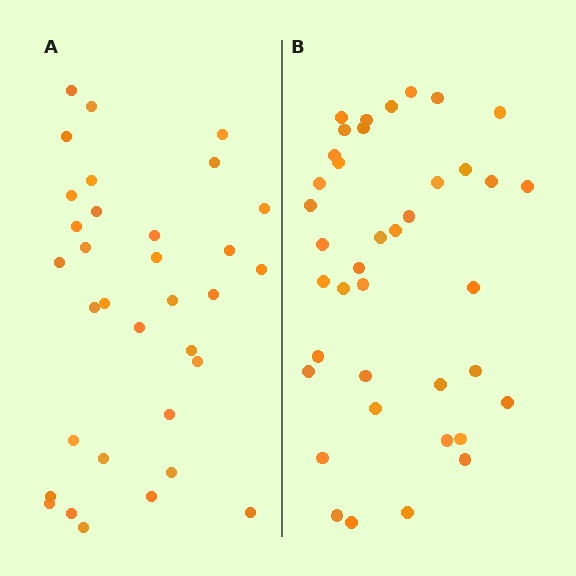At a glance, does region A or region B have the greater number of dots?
Region B (the right region) has more dots.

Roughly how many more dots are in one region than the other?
Region B has about 6 more dots than region A.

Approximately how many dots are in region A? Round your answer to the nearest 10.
About 30 dots. (The exact count is 33, which rounds to 30.)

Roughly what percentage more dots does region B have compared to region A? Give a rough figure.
About 20% more.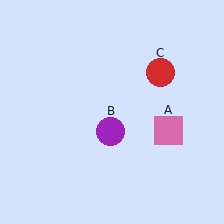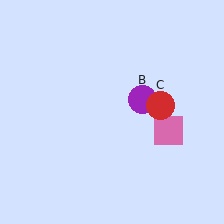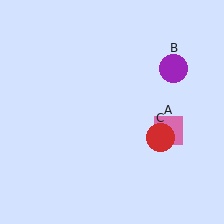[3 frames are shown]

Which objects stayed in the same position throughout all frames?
Pink square (object A) remained stationary.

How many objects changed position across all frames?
2 objects changed position: purple circle (object B), red circle (object C).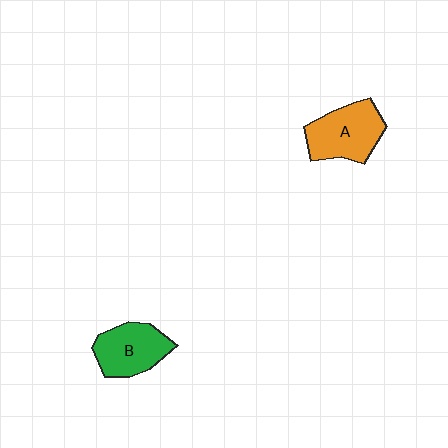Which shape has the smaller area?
Shape B (green).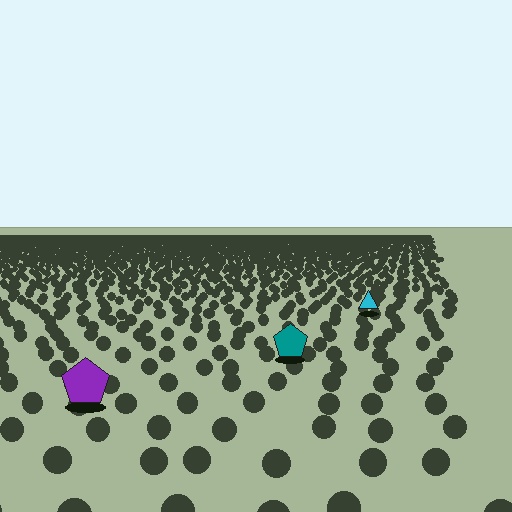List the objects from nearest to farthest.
From nearest to farthest: the purple pentagon, the teal pentagon, the cyan triangle.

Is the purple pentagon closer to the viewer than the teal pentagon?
Yes. The purple pentagon is closer — you can tell from the texture gradient: the ground texture is coarser near it.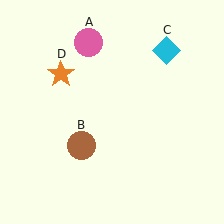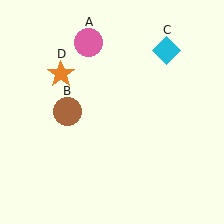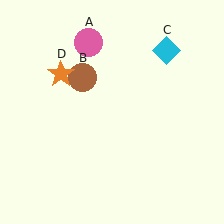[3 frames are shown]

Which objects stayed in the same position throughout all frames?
Pink circle (object A) and cyan diamond (object C) and orange star (object D) remained stationary.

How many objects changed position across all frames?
1 object changed position: brown circle (object B).